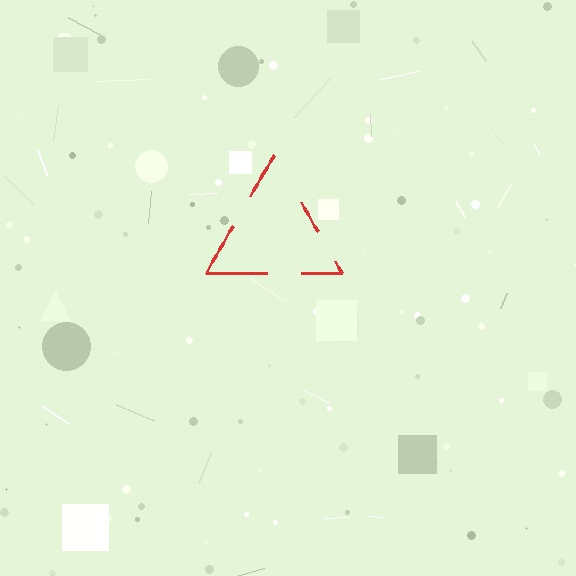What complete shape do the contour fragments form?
The contour fragments form a triangle.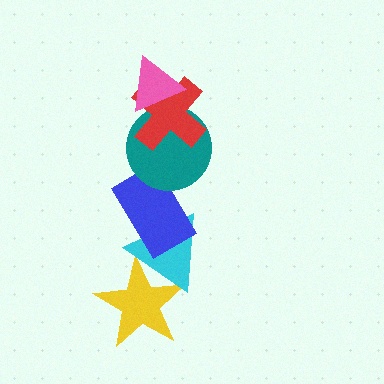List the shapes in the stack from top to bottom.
From top to bottom: the pink triangle, the red cross, the teal circle, the blue rectangle, the cyan triangle, the yellow star.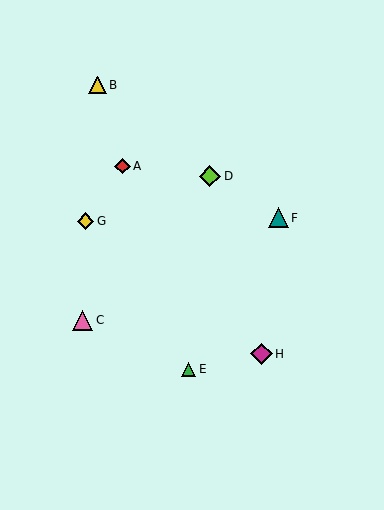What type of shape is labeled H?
Shape H is a magenta diamond.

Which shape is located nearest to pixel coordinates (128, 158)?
The red diamond (labeled A) at (123, 166) is nearest to that location.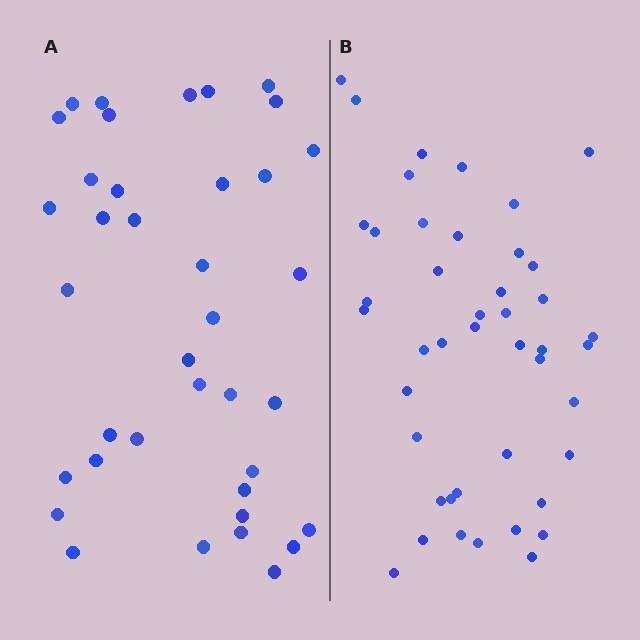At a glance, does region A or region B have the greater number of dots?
Region B (the right region) has more dots.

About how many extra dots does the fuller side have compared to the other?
Region B has about 6 more dots than region A.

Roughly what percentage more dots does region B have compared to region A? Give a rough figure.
About 15% more.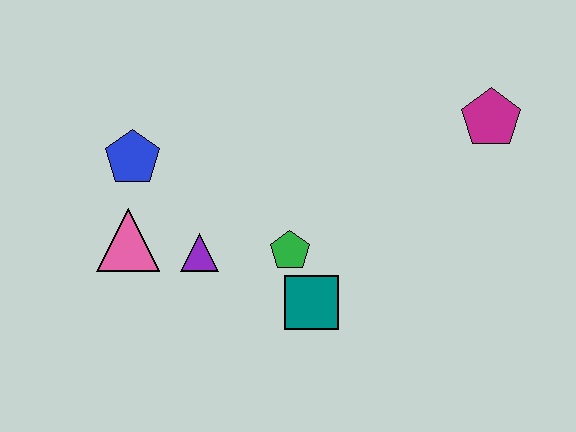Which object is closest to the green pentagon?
The teal square is closest to the green pentagon.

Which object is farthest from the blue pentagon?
The magenta pentagon is farthest from the blue pentagon.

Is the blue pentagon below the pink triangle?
No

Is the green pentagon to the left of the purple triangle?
No